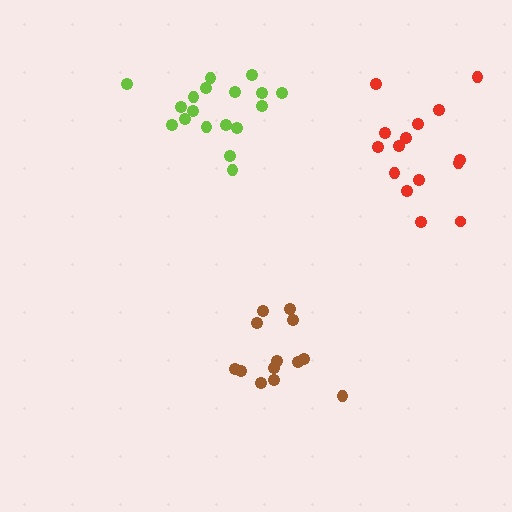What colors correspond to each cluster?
The clusters are colored: brown, lime, red.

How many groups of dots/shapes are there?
There are 3 groups.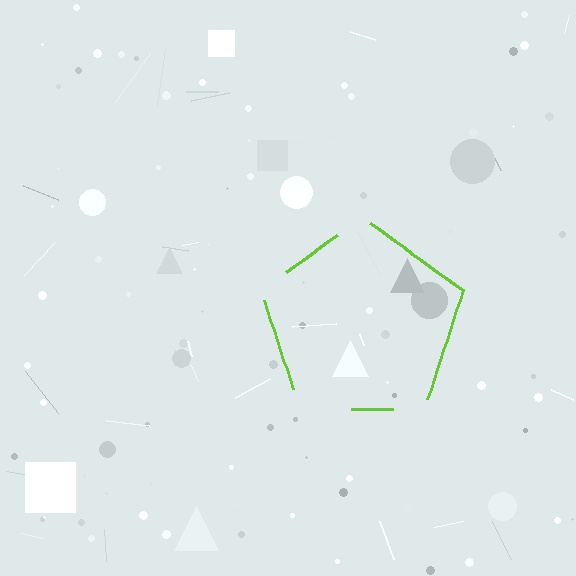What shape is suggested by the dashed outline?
The dashed outline suggests a pentagon.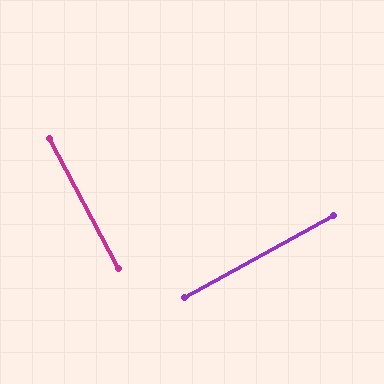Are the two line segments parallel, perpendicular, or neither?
Perpendicular — they meet at approximately 89°.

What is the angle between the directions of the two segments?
Approximately 89 degrees.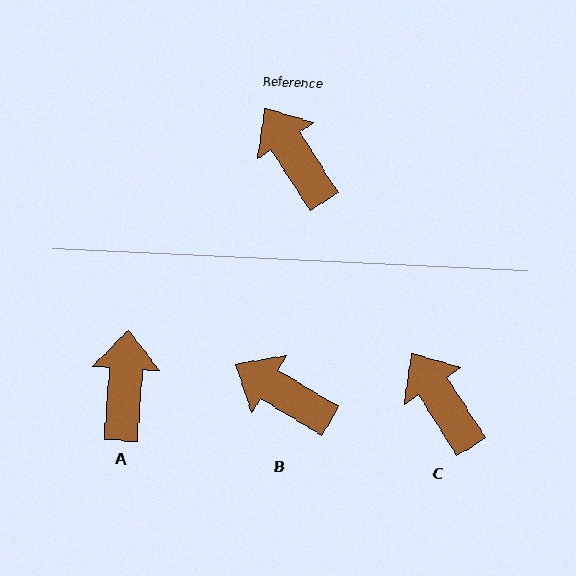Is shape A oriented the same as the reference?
No, it is off by about 36 degrees.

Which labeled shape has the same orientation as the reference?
C.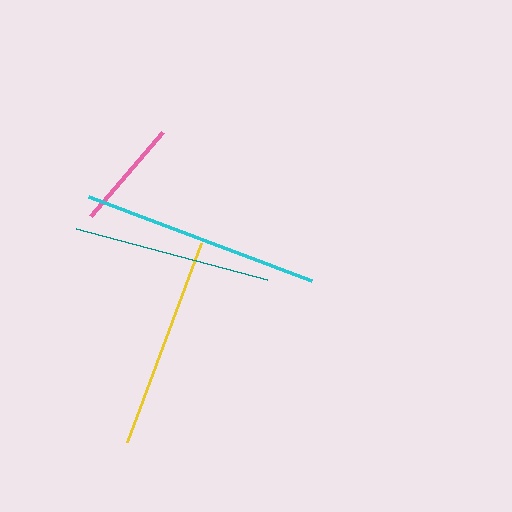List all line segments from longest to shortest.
From longest to shortest: cyan, yellow, teal, pink.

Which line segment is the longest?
The cyan line is the longest at approximately 239 pixels.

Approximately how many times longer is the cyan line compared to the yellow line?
The cyan line is approximately 1.1 times the length of the yellow line.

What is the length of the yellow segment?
The yellow segment is approximately 212 pixels long.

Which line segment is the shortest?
The pink line is the shortest at approximately 110 pixels.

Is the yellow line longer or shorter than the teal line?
The yellow line is longer than the teal line.